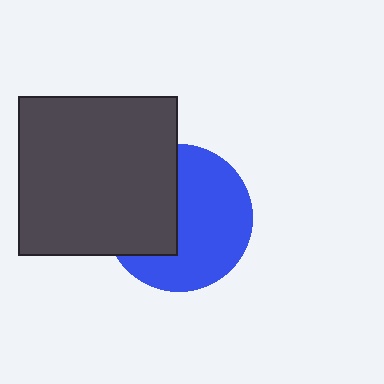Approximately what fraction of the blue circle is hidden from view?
Roughly 39% of the blue circle is hidden behind the dark gray square.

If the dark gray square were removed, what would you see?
You would see the complete blue circle.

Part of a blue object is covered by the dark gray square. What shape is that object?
It is a circle.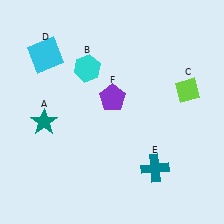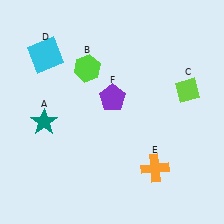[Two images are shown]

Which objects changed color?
B changed from cyan to lime. E changed from teal to orange.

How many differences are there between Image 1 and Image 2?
There are 2 differences between the two images.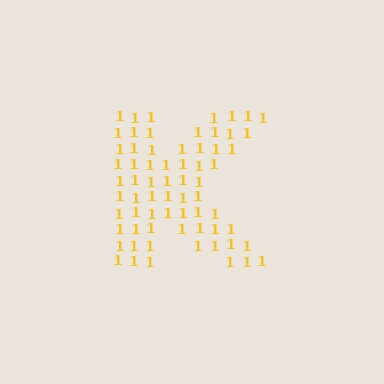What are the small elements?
The small elements are digit 1's.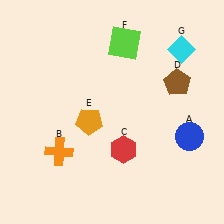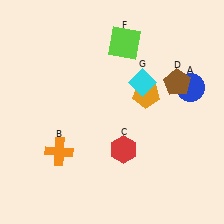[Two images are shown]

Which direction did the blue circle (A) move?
The blue circle (A) moved up.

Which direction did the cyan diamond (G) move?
The cyan diamond (G) moved left.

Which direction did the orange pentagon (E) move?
The orange pentagon (E) moved right.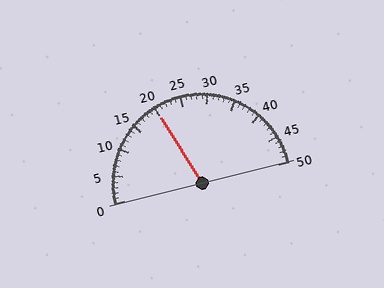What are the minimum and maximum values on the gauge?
The gauge ranges from 0 to 50.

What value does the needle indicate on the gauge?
The needle indicates approximately 20.